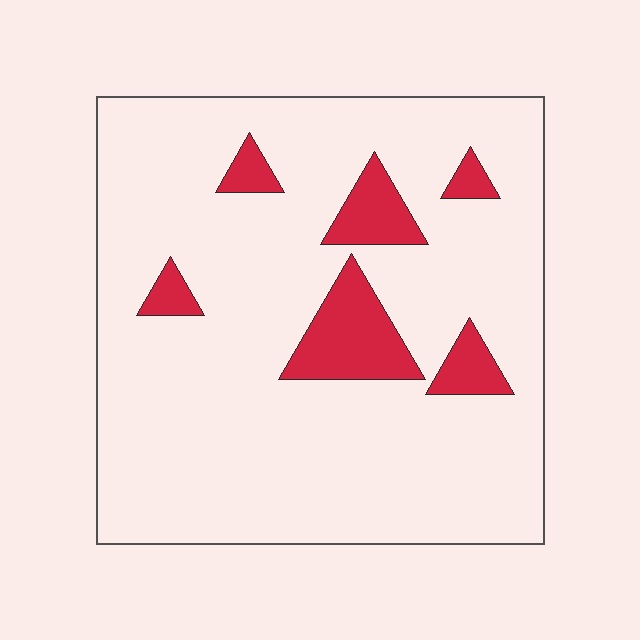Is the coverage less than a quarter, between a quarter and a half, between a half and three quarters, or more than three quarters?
Less than a quarter.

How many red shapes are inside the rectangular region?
6.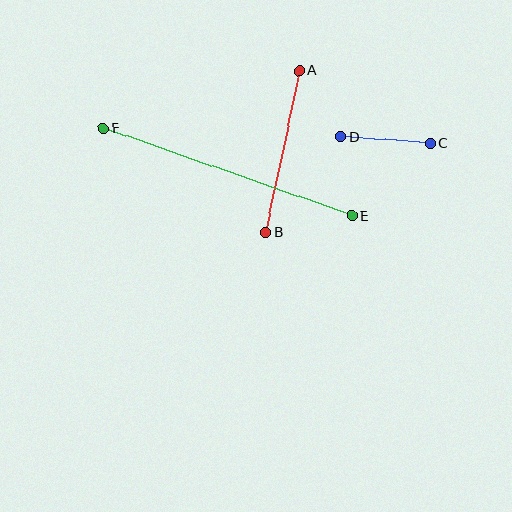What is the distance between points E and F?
The distance is approximately 264 pixels.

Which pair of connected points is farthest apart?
Points E and F are farthest apart.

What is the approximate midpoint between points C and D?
The midpoint is at approximately (385, 140) pixels.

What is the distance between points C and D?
The distance is approximately 90 pixels.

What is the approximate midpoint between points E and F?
The midpoint is at approximately (228, 172) pixels.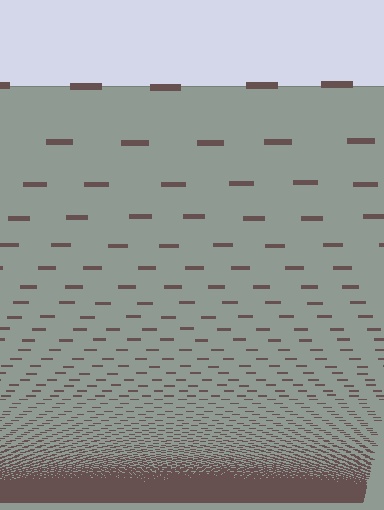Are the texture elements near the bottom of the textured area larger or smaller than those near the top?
Smaller. The gradient is inverted — elements near the bottom are smaller and denser.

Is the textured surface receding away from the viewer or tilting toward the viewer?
The surface appears to tilt toward the viewer. Texture elements get larger and sparser toward the top.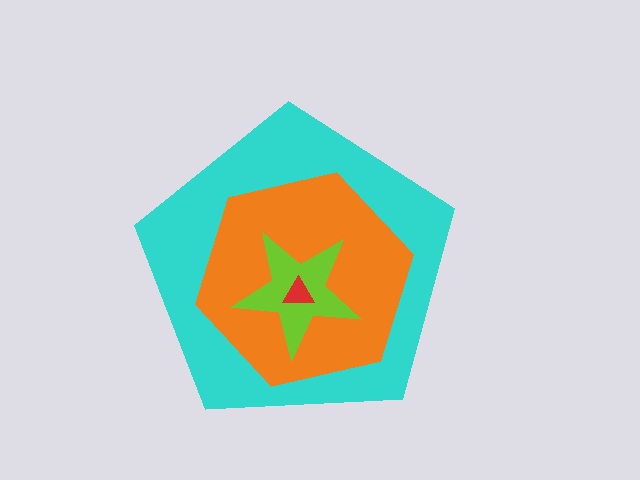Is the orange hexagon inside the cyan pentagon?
Yes.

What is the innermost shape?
The red triangle.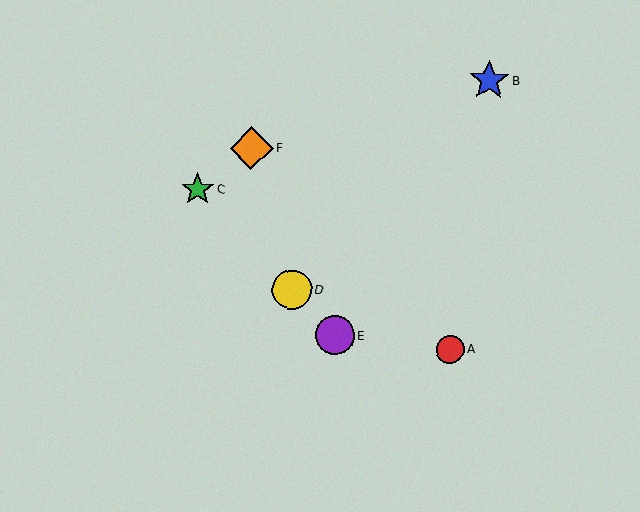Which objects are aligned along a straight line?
Objects C, D, E are aligned along a straight line.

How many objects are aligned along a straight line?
3 objects (C, D, E) are aligned along a straight line.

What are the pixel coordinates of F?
Object F is at (251, 148).